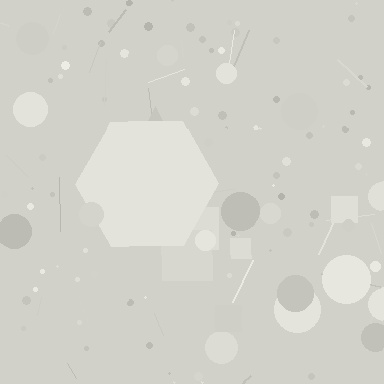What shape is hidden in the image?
A hexagon is hidden in the image.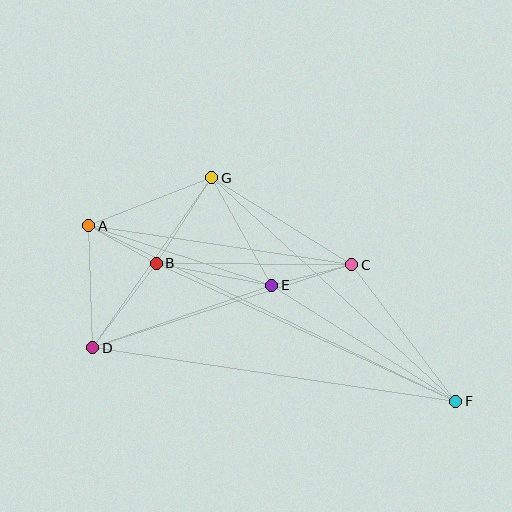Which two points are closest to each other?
Points A and B are closest to each other.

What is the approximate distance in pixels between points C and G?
The distance between C and G is approximately 165 pixels.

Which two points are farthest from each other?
Points A and F are farthest from each other.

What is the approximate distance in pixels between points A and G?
The distance between A and G is approximately 132 pixels.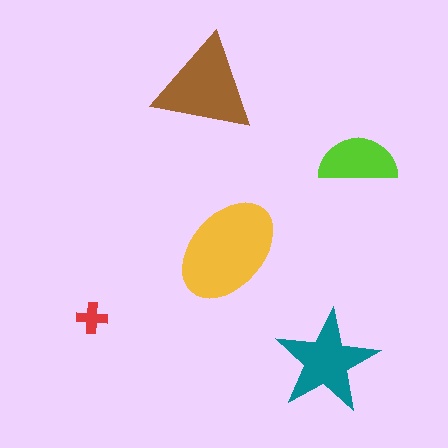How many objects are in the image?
There are 5 objects in the image.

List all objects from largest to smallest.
The yellow ellipse, the brown triangle, the teal star, the lime semicircle, the red cross.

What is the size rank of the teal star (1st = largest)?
3rd.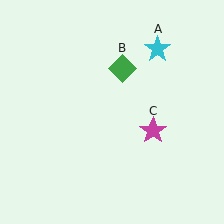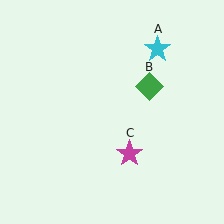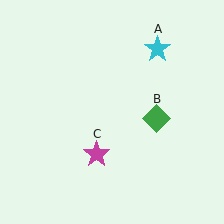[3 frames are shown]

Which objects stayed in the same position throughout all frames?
Cyan star (object A) remained stationary.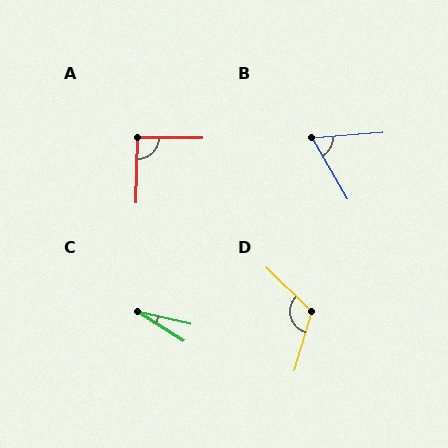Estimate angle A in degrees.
Approximately 91 degrees.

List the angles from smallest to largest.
C (19°), B (65°), A (91°), D (118°).